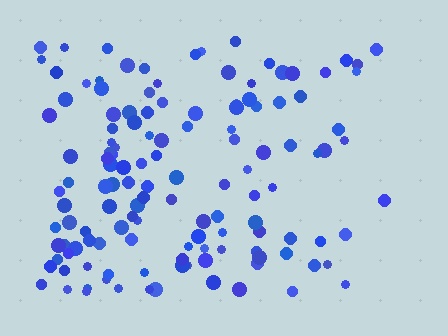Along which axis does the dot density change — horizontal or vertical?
Horizontal.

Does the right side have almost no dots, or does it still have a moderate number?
Still a moderate number, just noticeably fewer than the left.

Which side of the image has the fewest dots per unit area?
The right.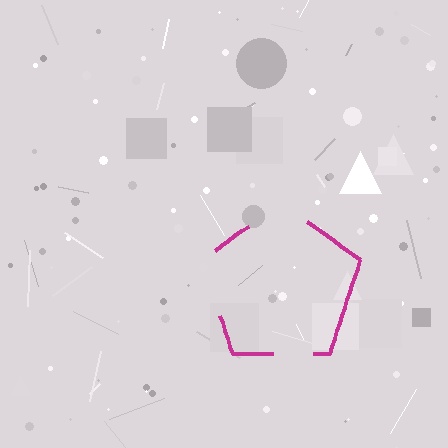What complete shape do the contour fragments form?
The contour fragments form a pentagon.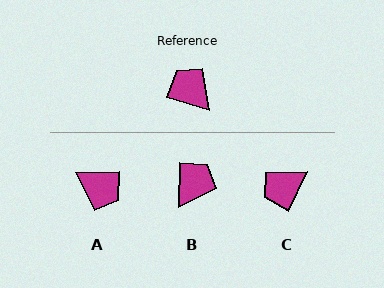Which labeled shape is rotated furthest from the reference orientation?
A, about 162 degrees away.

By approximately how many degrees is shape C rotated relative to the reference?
Approximately 81 degrees counter-clockwise.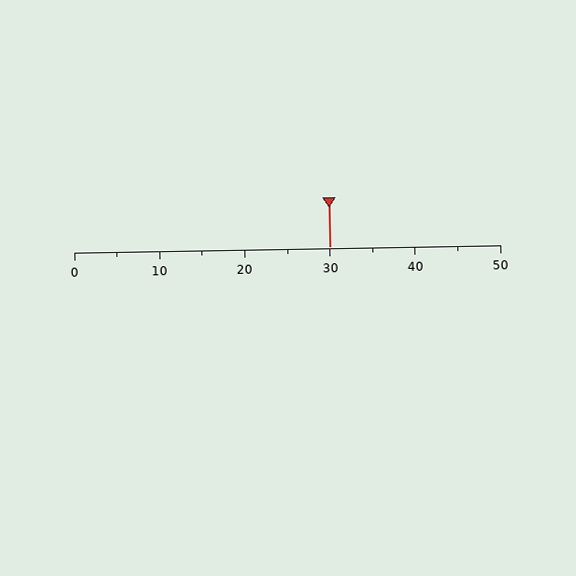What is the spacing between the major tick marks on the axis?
The major ticks are spaced 10 apart.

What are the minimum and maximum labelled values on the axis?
The axis runs from 0 to 50.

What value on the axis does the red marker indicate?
The marker indicates approximately 30.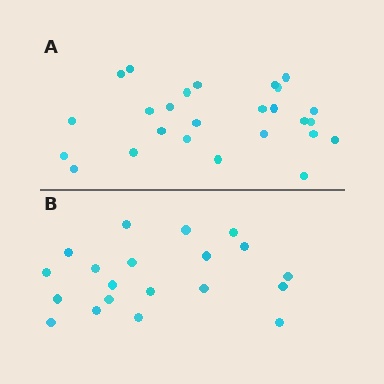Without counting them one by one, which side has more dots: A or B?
Region A (the top region) has more dots.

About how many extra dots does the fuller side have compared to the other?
Region A has about 6 more dots than region B.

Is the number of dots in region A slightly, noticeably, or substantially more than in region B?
Region A has noticeably more, but not dramatically so. The ratio is roughly 1.3 to 1.